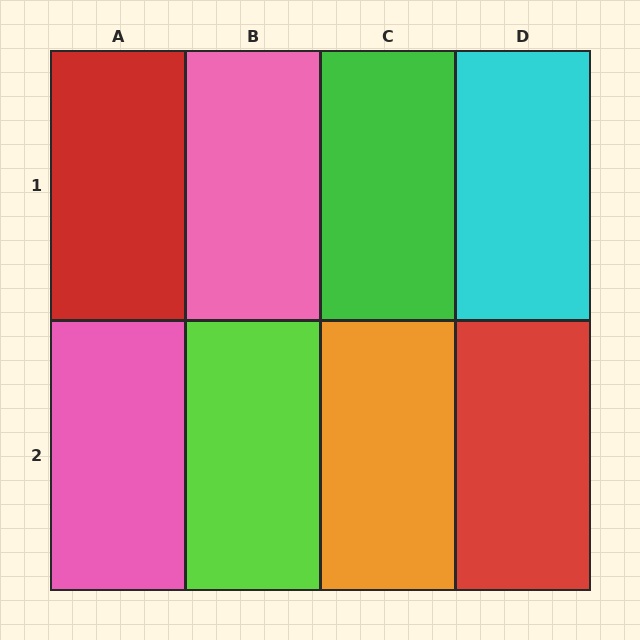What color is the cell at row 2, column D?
Red.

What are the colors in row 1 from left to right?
Red, pink, green, cyan.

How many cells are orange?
1 cell is orange.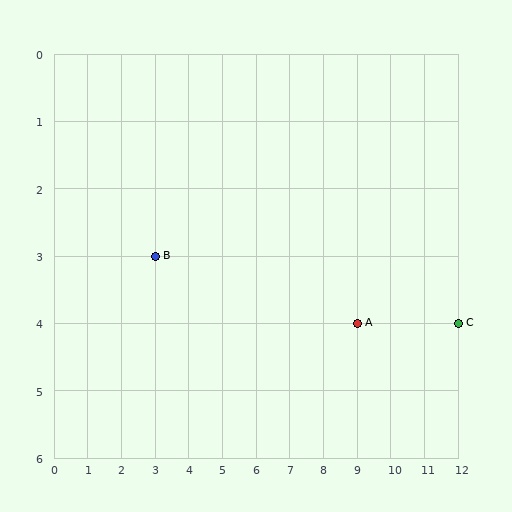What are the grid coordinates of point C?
Point C is at grid coordinates (12, 4).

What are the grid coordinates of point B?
Point B is at grid coordinates (3, 3).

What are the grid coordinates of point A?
Point A is at grid coordinates (9, 4).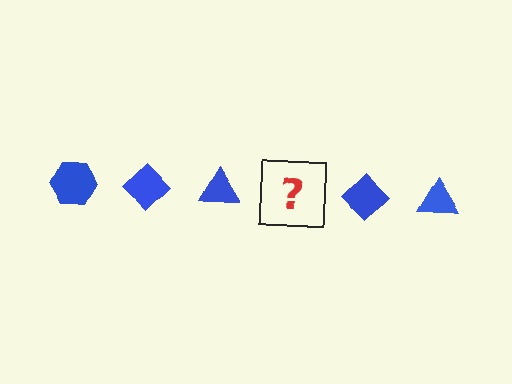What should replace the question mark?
The question mark should be replaced with a blue hexagon.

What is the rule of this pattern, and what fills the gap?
The rule is that the pattern cycles through hexagon, diamond, triangle shapes in blue. The gap should be filled with a blue hexagon.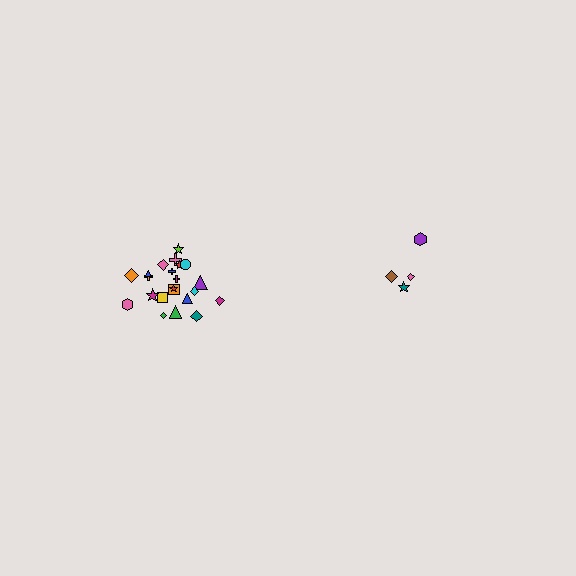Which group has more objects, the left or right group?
The left group.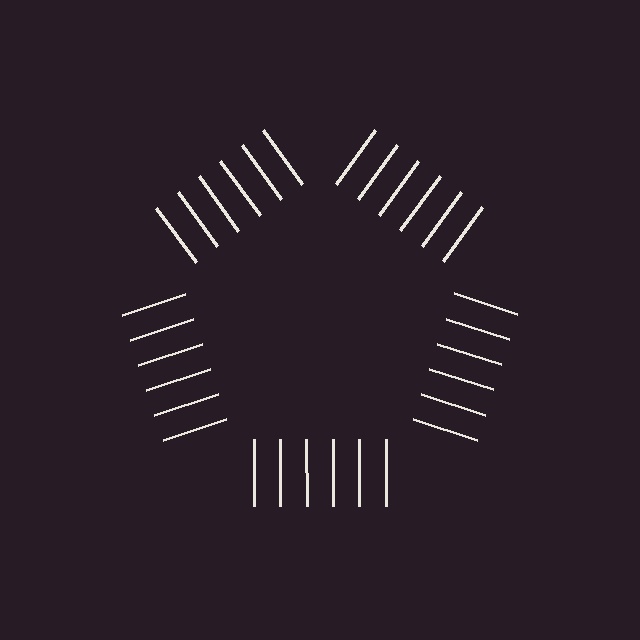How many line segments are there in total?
30 — 6 along each of the 5 edges.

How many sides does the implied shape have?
5 sides — the line-ends trace a pentagon.